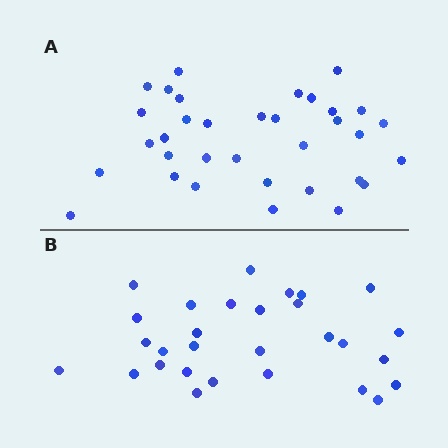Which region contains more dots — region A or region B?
Region A (the top region) has more dots.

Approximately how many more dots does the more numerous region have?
Region A has about 5 more dots than region B.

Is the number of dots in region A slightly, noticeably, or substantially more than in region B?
Region A has only slightly more — the two regions are fairly close. The ratio is roughly 1.2 to 1.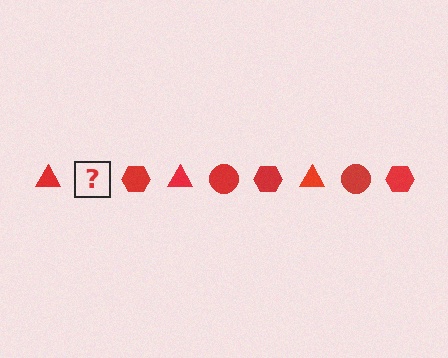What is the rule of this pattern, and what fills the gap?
The rule is that the pattern cycles through triangle, circle, hexagon shapes in red. The gap should be filled with a red circle.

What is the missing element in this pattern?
The missing element is a red circle.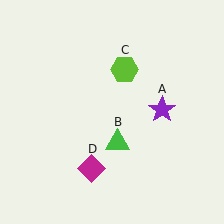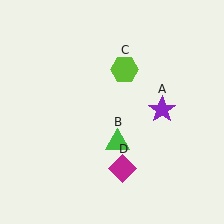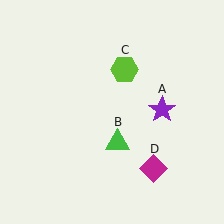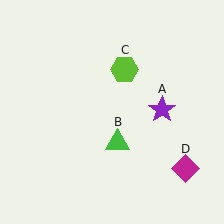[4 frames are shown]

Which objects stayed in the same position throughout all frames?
Purple star (object A) and green triangle (object B) and lime hexagon (object C) remained stationary.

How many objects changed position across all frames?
1 object changed position: magenta diamond (object D).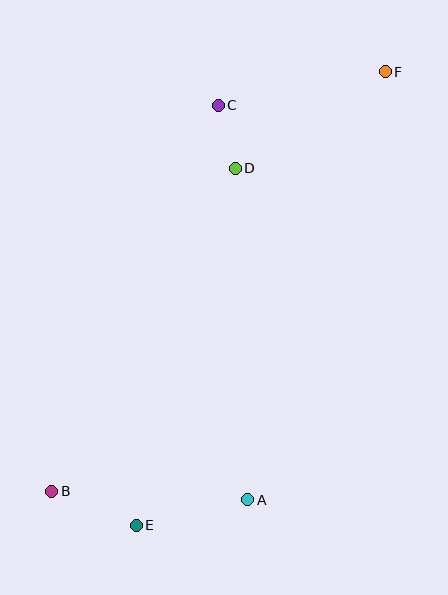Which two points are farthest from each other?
Points B and F are farthest from each other.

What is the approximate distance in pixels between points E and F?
The distance between E and F is approximately 517 pixels.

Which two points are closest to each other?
Points C and D are closest to each other.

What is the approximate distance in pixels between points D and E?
The distance between D and E is approximately 370 pixels.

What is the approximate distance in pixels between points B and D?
The distance between B and D is approximately 372 pixels.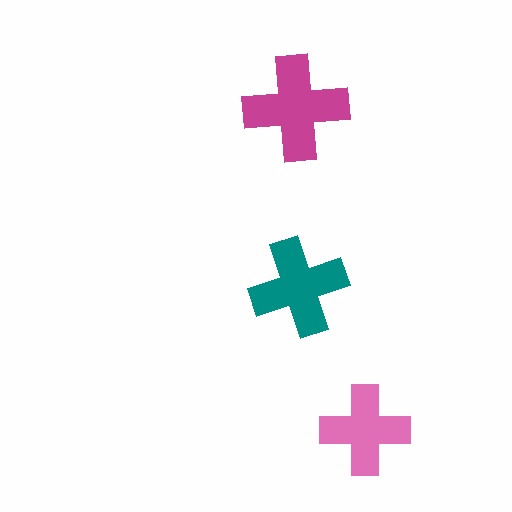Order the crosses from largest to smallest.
the magenta one, the teal one, the pink one.